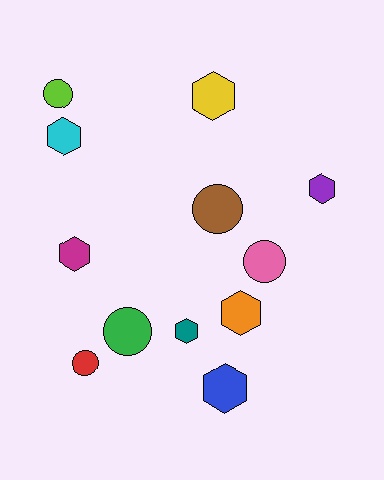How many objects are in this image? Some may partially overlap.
There are 12 objects.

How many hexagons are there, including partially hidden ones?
There are 7 hexagons.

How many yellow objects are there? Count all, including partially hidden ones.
There is 1 yellow object.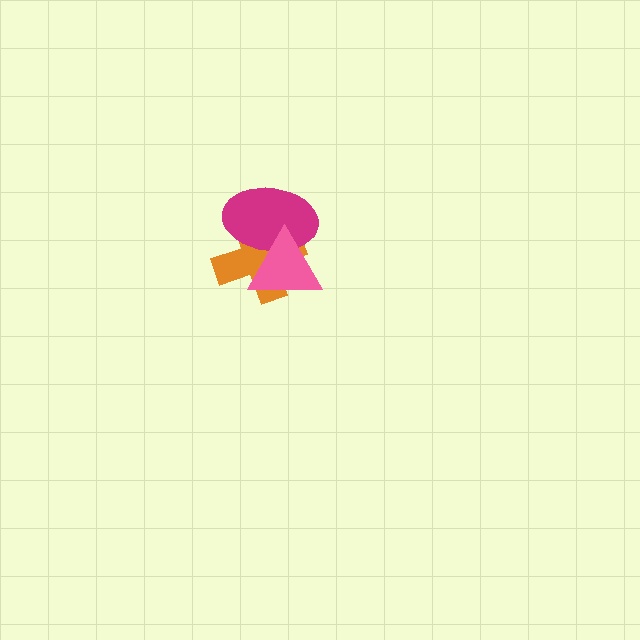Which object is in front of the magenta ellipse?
The pink triangle is in front of the magenta ellipse.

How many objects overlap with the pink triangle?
2 objects overlap with the pink triangle.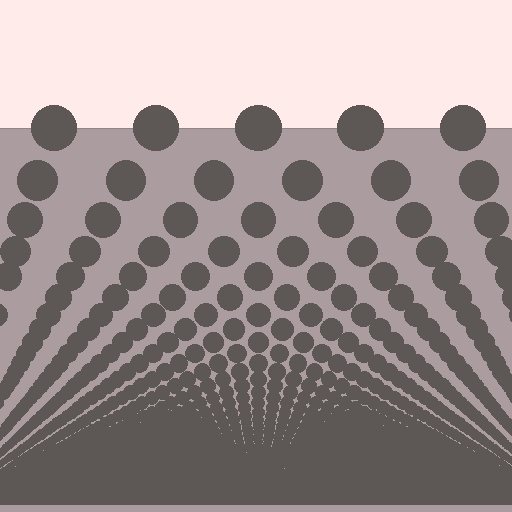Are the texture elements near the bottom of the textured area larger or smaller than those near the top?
Smaller. The gradient is inverted — elements near the bottom are smaller and denser.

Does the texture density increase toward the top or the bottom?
Density increases toward the bottom.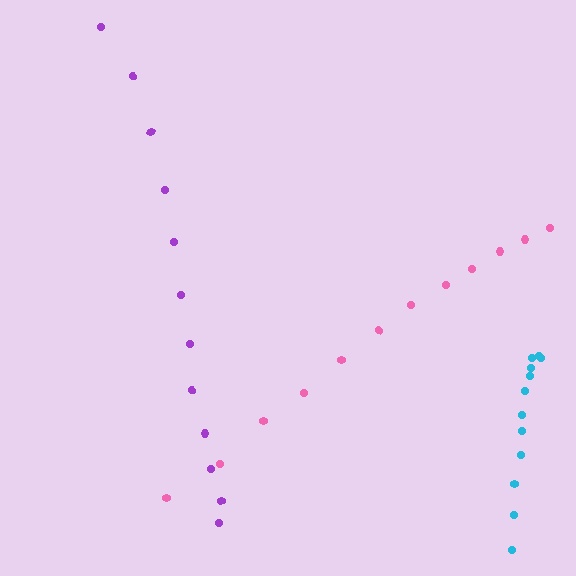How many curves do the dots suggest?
There are 3 distinct paths.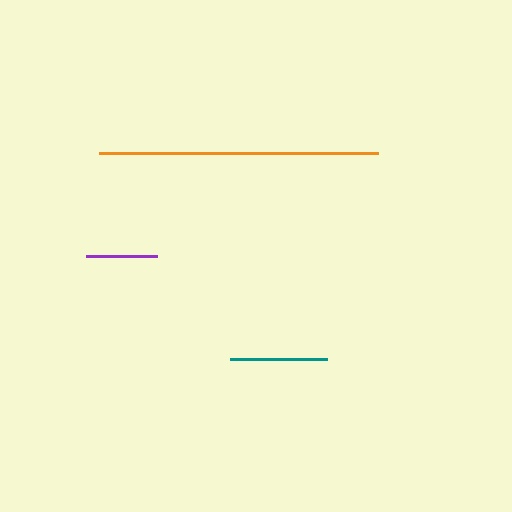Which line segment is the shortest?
The purple line is the shortest at approximately 71 pixels.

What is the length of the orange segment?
The orange segment is approximately 280 pixels long.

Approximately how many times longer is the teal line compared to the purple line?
The teal line is approximately 1.4 times the length of the purple line.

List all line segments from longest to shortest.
From longest to shortest: orange, teal, purple.